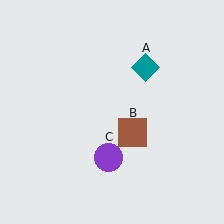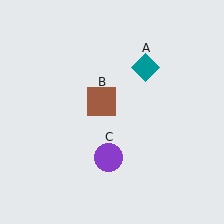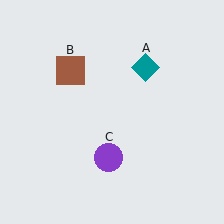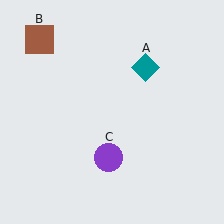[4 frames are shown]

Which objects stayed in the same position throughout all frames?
Teal diamond (object A) and purple circle (object C) remained stationary.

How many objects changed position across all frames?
1 object changed position: brown square (object B).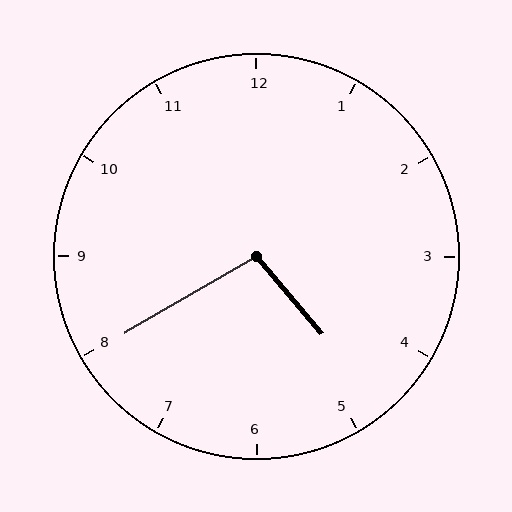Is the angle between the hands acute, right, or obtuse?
It is obtuse.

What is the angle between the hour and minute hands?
Approximately 100 degrees.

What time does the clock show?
4:40.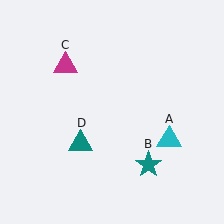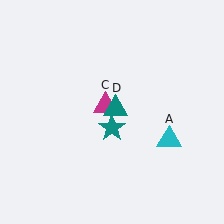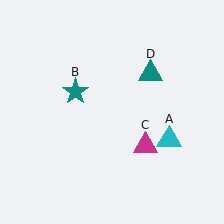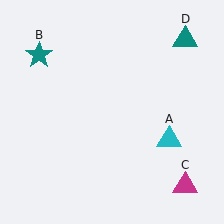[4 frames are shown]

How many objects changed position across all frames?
3 objects changed position: teal star (object B), magenta triangle (object C), teal triangle (object D).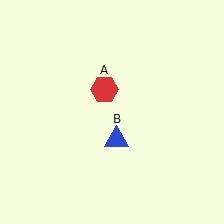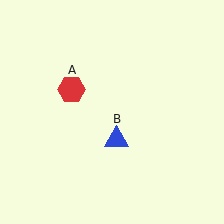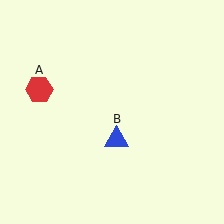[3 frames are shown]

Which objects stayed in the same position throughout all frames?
Blue triangle (object B) remained stationary.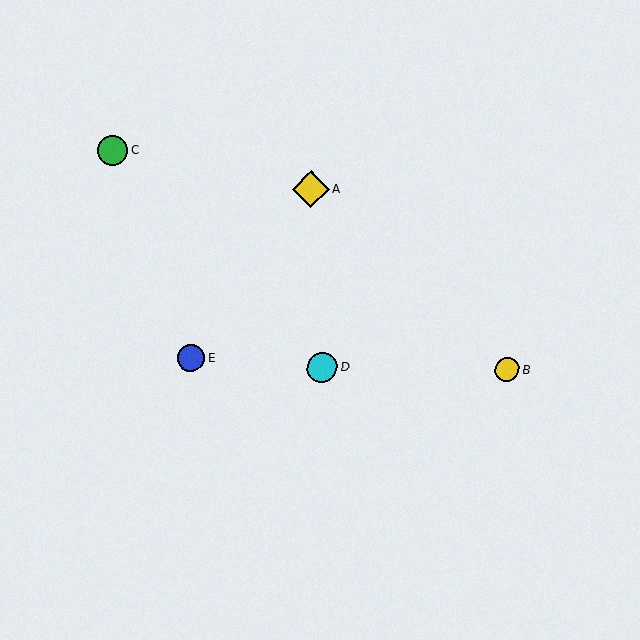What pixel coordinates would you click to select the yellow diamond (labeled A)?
Click at (311, 189) to select the yellow diamond A.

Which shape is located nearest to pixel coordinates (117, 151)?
The green circle (labeled C) at (112, 150) is nearest to that location.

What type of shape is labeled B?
Shape B is a yellow circle.